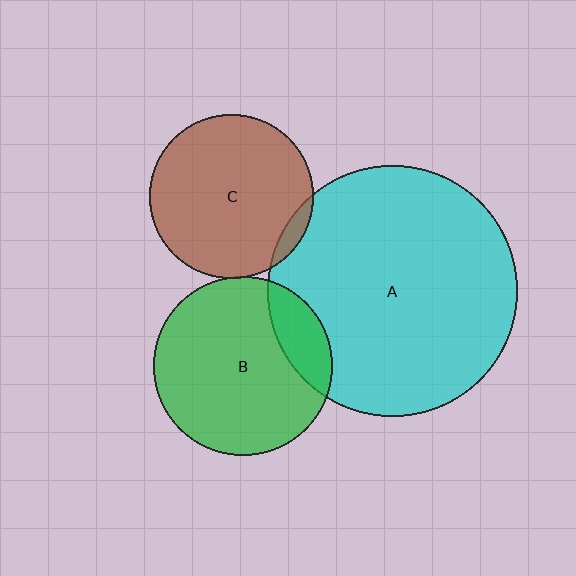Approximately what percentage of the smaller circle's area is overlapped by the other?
Approximately 5%.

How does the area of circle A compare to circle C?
Approximately 2.3 times.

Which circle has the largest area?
Circle A (cyan).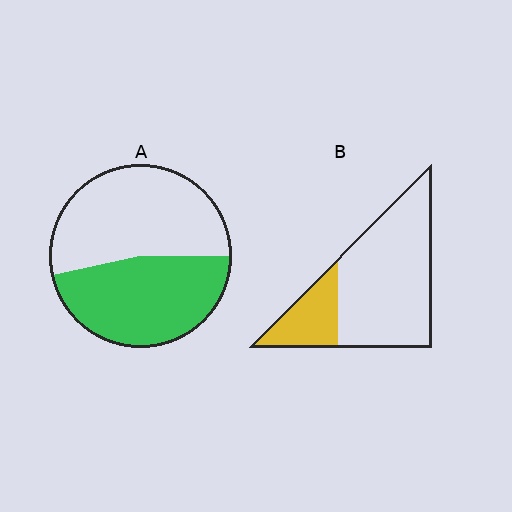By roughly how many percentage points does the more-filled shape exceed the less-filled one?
By roughly 25 percentage points (A over B).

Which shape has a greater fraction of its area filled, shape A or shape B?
Shape A.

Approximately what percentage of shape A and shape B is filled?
A is approximately 45% and B is approximately 25%.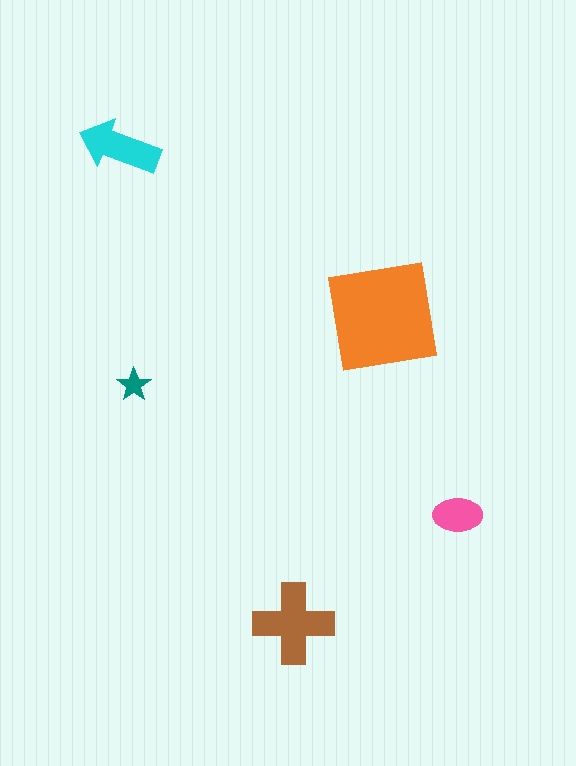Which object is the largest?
The orange square.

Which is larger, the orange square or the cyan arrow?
The orange square.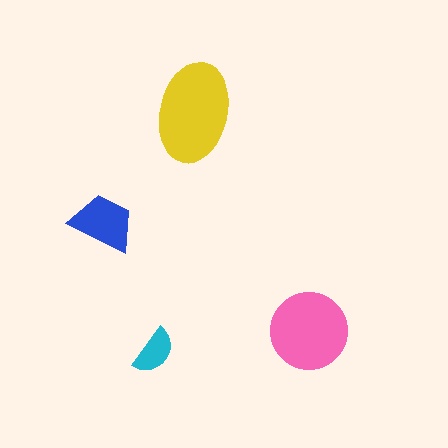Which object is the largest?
The yellow ellipse.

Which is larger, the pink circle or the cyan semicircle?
The pink circle.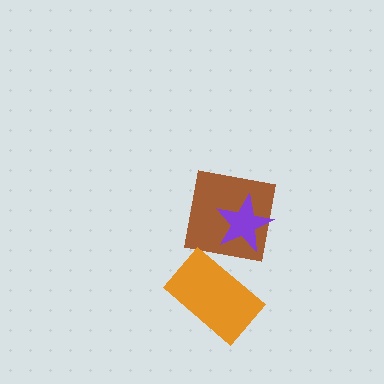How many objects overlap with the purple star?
1 object overlaps with the purple star.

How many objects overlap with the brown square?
1 object overlaps with the brown square.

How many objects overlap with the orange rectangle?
0 objects overlap with the orange rectangle.